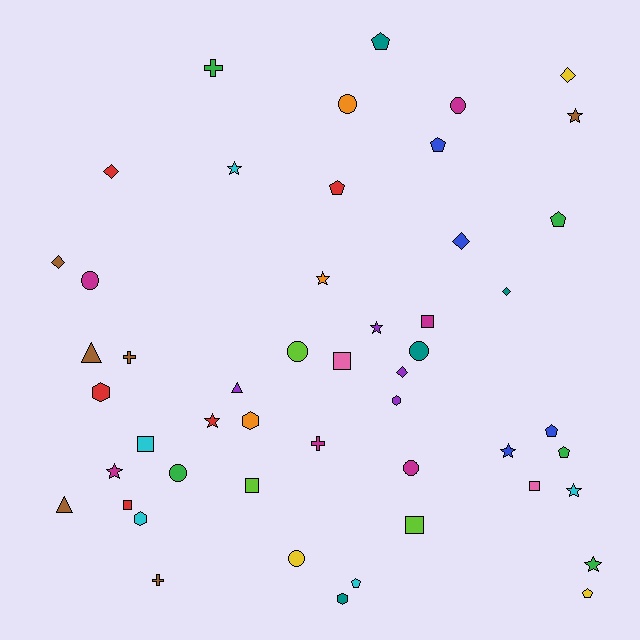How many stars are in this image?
There are 9 stars.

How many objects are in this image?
There are 50 objects.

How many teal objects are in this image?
There are 4 teal objects.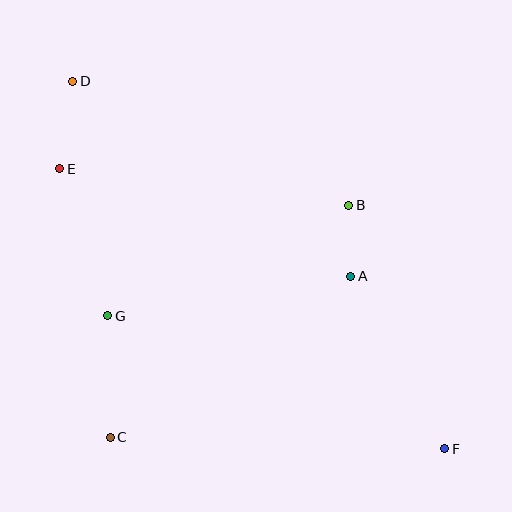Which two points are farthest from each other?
Points D and F are farthest from each other.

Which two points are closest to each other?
Points A and B are closest to each other.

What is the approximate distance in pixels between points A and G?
The distance between A and G is approximately 246 pixels.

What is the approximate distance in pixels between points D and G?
The distance between D and G is approximately 237 pixels.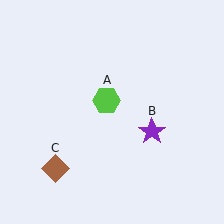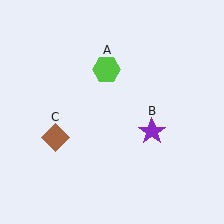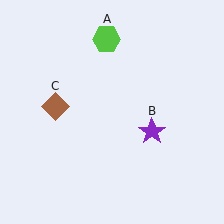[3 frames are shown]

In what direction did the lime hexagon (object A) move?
The lime hexagon (object A) moved up.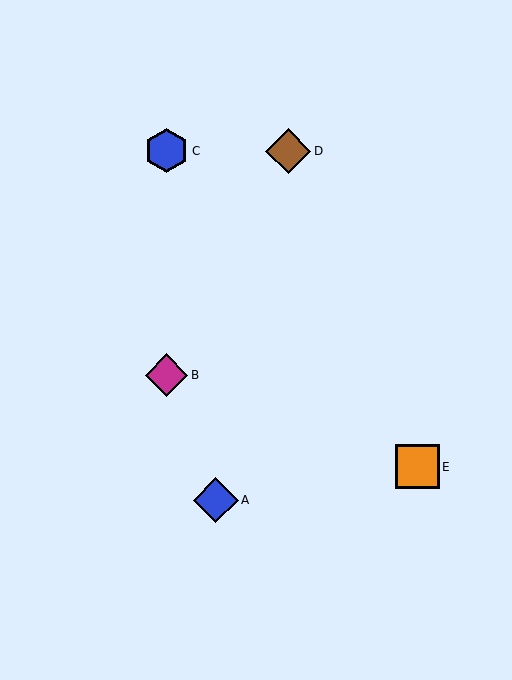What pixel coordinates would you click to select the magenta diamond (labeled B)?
Click at (166, 375) to select the magenta diamond B.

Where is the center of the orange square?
The center of the orange square is at (417, 467).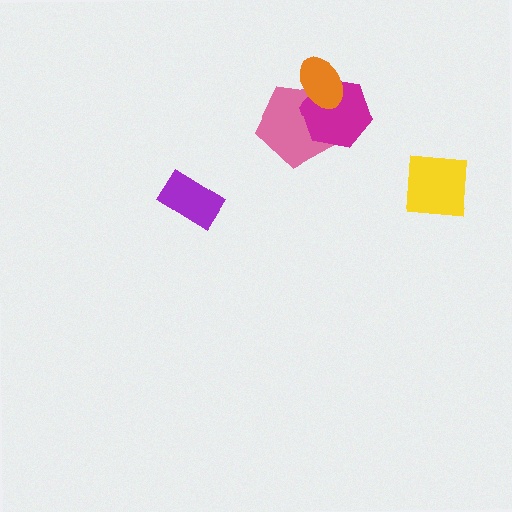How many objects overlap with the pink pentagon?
2 objects overlap with the pink pentagon.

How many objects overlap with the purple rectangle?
0 objects overlap with the purple rectangle.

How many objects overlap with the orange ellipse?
2 objects overlap with the orange ellipse.